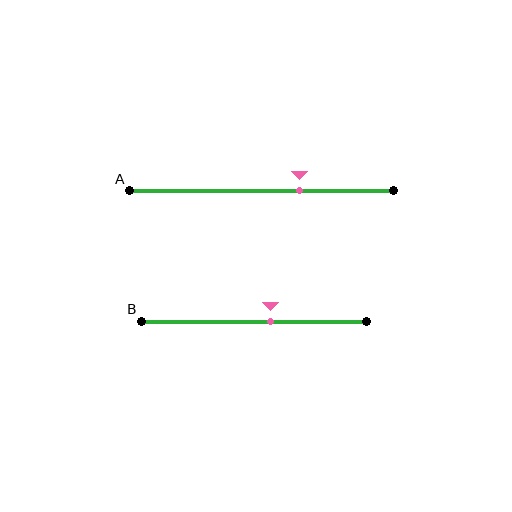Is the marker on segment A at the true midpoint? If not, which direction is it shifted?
No, the marker on segment A is shifted to the right by about 14% of the segment length.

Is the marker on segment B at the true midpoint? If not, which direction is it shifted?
No, the marker on segment B is shifted to the right by about 7% of the segment length.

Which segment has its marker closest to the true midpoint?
Segment B has its marker closest to the true midpoint.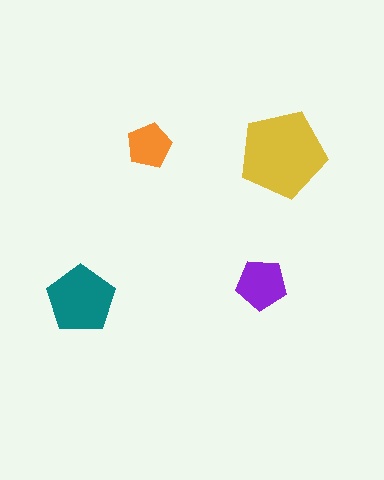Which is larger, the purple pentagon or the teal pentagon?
The teal one.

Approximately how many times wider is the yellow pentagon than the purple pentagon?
About 1.5 times wider.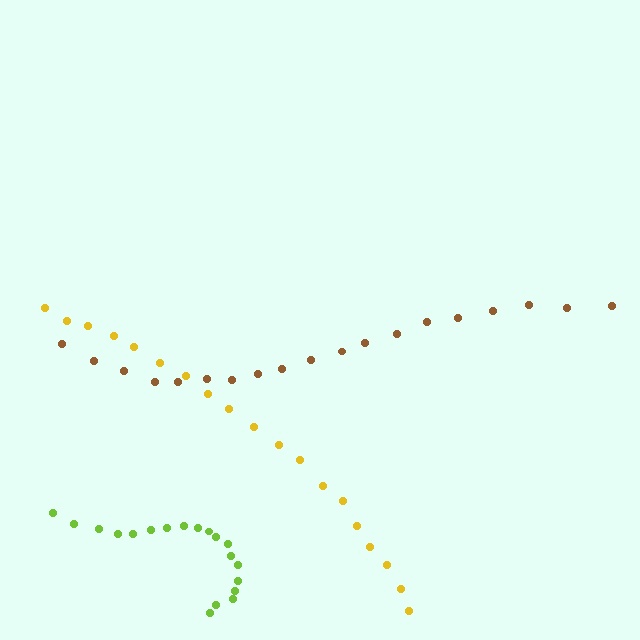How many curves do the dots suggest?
There are 3 distinct paths.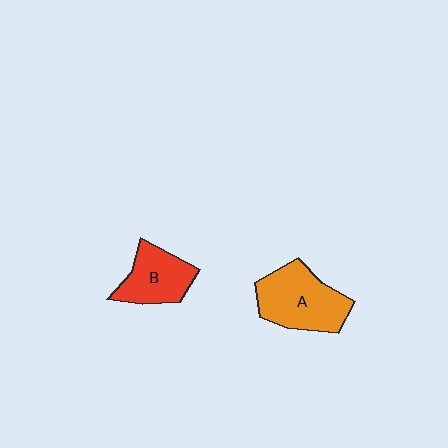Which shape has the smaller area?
Shape B (red).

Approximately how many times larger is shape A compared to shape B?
Approximately 1.4 times.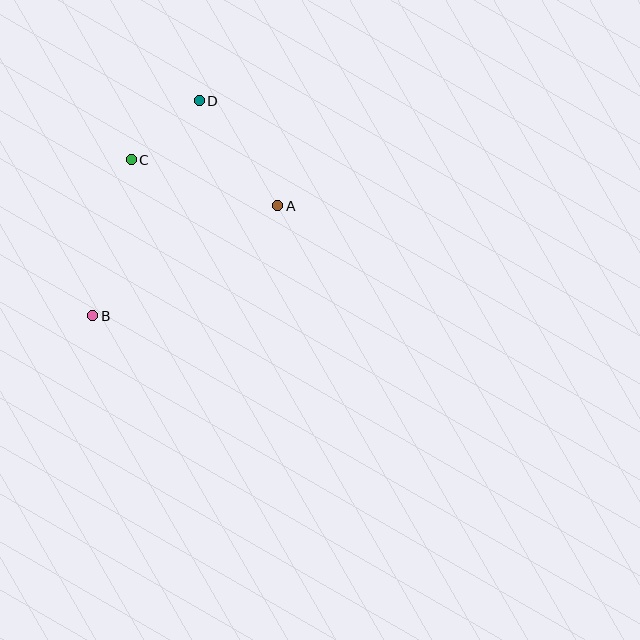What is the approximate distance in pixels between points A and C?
The distance between A and C is approximately 153 pixels.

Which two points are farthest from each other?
Points B and D are farthest from each other.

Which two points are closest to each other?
Points C and D are closest to each other.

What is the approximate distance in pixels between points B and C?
The distance between B and C is approximately 161 pixels.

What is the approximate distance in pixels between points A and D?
The distance between A and D is approximately 131 pixels.